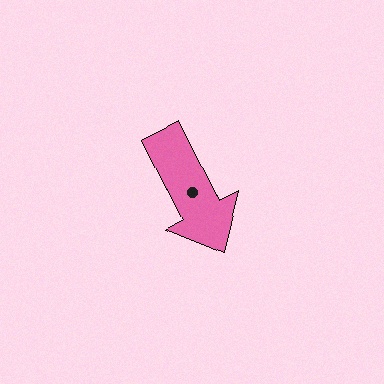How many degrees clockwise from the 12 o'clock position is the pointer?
Approximately 153 degrees.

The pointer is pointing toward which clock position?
Roughly 5 o'clock.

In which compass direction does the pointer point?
Southeast.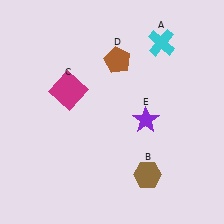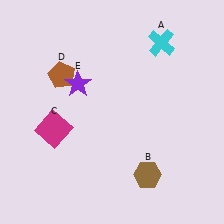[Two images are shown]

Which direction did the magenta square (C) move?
The magenta square (C) moved down.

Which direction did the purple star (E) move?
The purple star (E) moved left.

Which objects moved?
The objects that moved are: the magenta square (C), the brown pentagon (D), the purple star (E).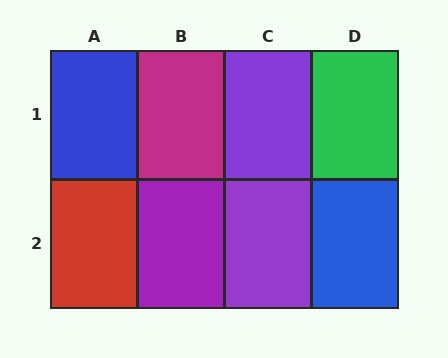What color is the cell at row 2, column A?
Red.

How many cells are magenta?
1 cell is magenta.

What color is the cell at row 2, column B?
Purple.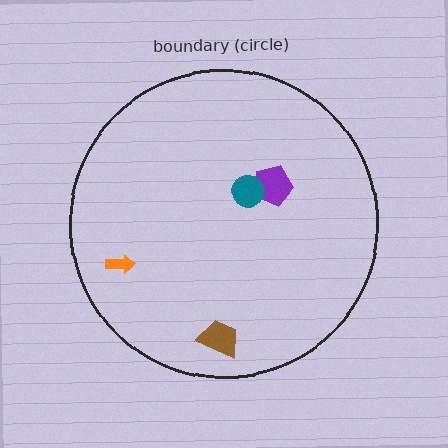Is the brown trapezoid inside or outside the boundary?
Inside.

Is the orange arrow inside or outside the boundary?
Inside.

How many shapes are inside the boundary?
4 inside, 0 outside.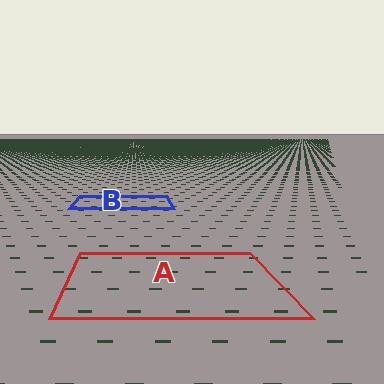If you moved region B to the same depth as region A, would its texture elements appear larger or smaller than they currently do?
They would appear larger. At a closer depth, the same texture elements are projected at a bigger on-screen size.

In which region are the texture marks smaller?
The texture marks are smaller in region B, because it is farther away.